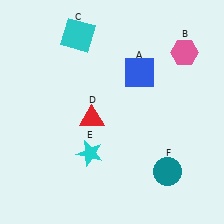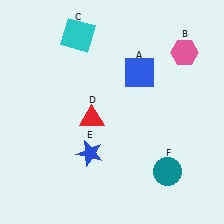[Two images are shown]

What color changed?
The star (E) changed from cyan in Image 1 to blue in Image 2.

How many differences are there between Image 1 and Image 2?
There is 1 difference between the two images.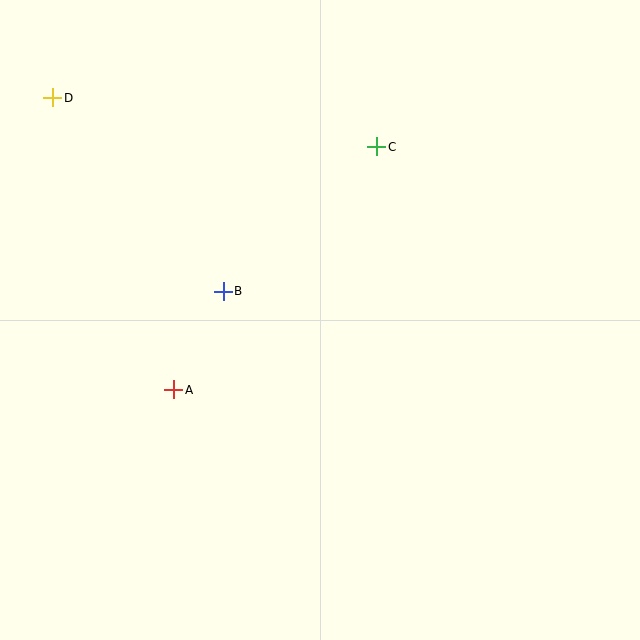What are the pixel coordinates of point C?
Point C is at (377, 147).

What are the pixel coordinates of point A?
Point A is at (174, 390).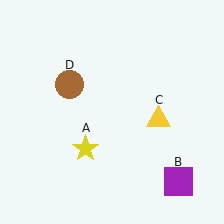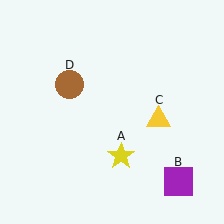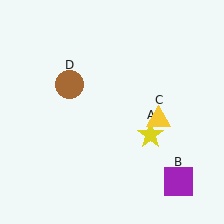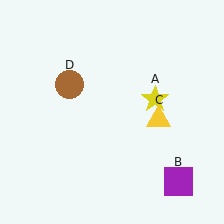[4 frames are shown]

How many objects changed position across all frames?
1 object changed position: yellow star (object A).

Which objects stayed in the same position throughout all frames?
Purple square (object B) and yellow triangle (object C) and brown circle (object D) remained stationary.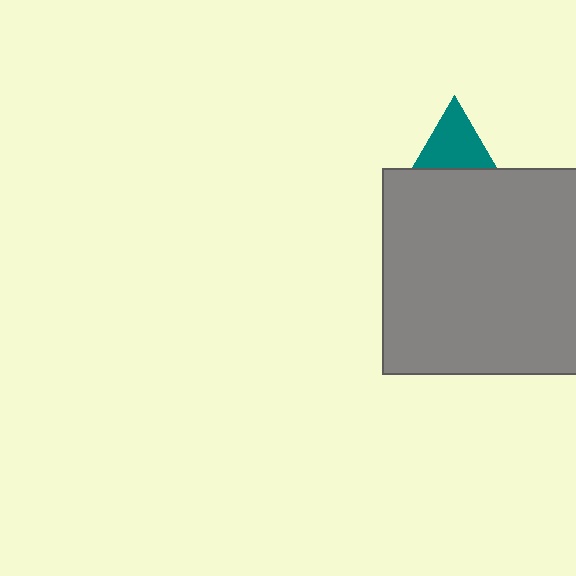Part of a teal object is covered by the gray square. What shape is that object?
It is a triangle.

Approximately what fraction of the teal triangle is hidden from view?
Roughly 54% of the teal triangle is hidden behind the gray square.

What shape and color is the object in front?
The object in front is a gray square.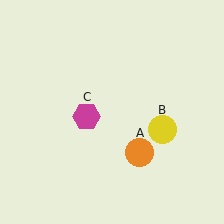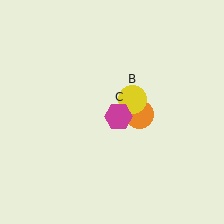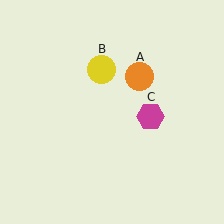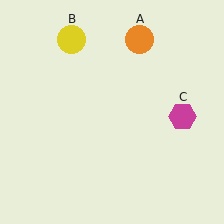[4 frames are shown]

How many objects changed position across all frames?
3 objects changed position: orange circle (object A), yellow circle (object B), magenta hexagon (object C).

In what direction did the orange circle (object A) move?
The orange circle (object A) moved up.